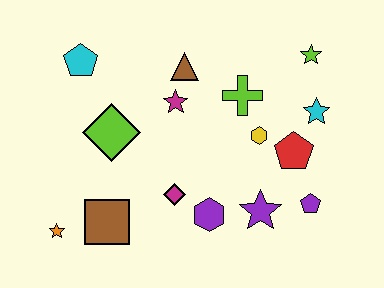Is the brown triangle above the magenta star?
Yes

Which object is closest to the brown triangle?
The magenta star is closest to the brown triangle.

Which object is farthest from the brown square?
The lime star is farthest from the brown square.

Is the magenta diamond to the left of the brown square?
No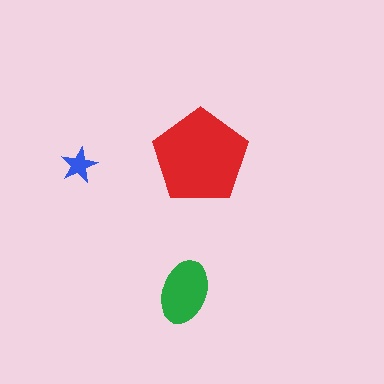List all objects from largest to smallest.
The red pentagon, the green ellipse, the blue star.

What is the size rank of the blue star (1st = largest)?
3rd.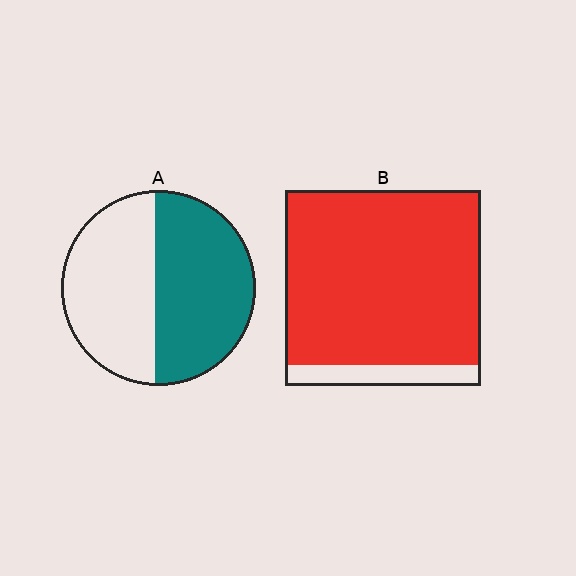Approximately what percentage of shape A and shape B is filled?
A is approximately 50% and B is approximately 90%.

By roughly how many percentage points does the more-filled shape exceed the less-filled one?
By roughly 35 percentage points (B over A).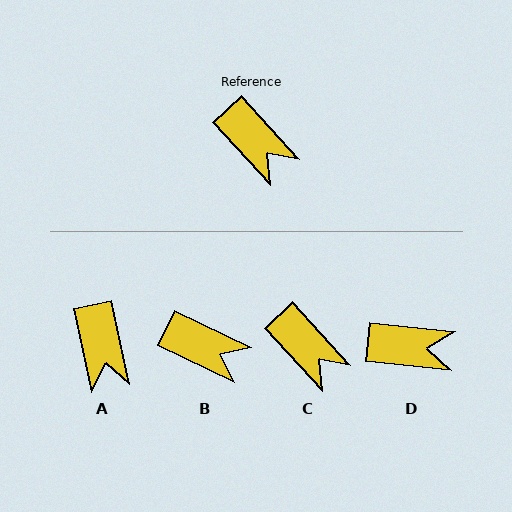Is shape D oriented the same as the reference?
No, it is off by about 41 degrees.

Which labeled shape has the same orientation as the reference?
C.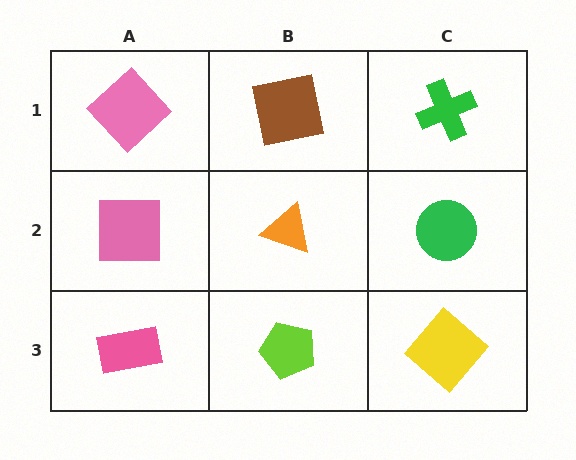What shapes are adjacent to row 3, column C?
A green circle (row 2, column C), a lime pentagon (row 3, column B).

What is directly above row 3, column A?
A pink square.